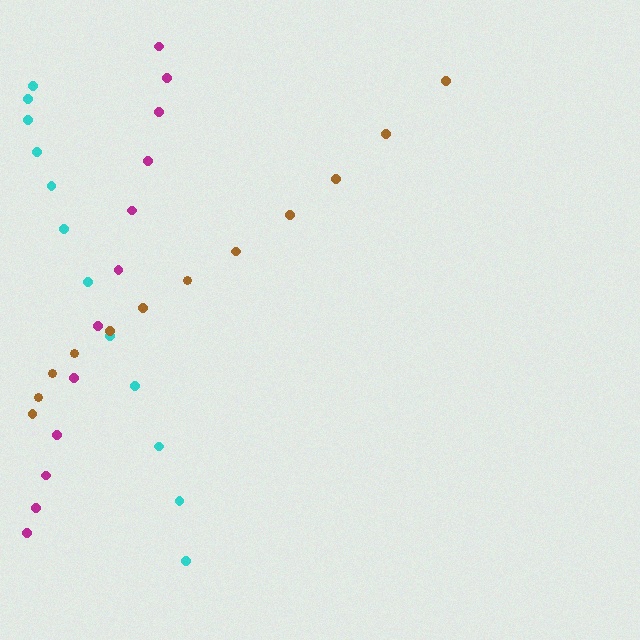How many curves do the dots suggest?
There are 3 distinct paths.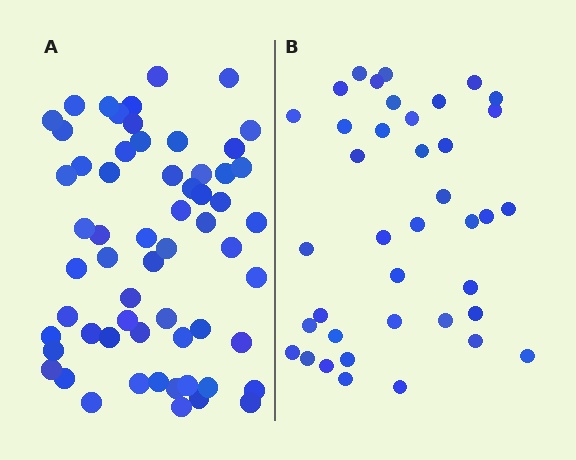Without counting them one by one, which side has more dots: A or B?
Region A (the left region) has more dots.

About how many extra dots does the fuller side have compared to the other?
Region A has approximately 20 more dots than region B.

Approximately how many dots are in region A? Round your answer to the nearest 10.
About 60 dots.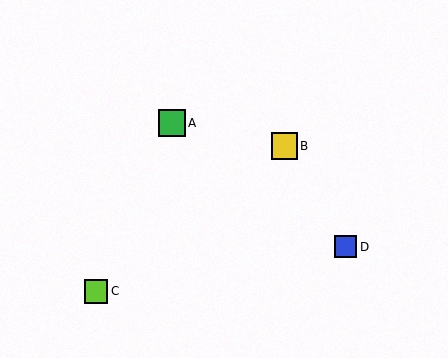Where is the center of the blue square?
The center of the blue square is at (345, 247).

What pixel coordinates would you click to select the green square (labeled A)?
Click at (172, 123) to select the green square A.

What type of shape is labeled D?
Shape D is a blue square.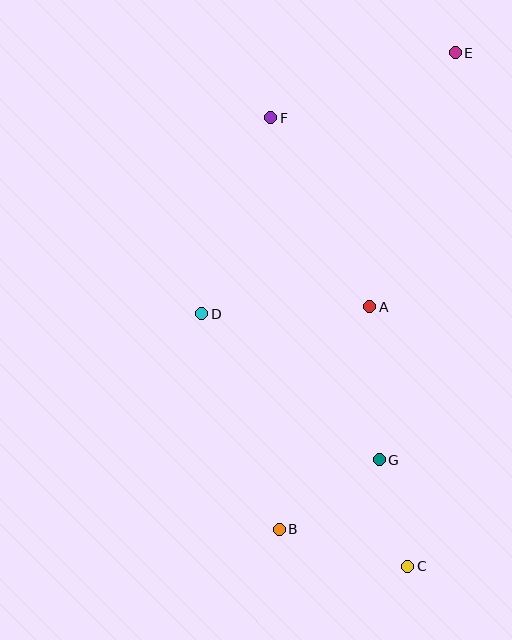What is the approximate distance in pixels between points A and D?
The distance between A and D is approximately 168 pixels.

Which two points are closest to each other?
Points C and G are closest to each other.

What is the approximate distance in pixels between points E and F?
The distance between E and F is approximately 196 pixels.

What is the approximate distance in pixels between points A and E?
The distance between A and E is approximately 268 pixels.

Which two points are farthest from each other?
Points C and E are farthest from each other.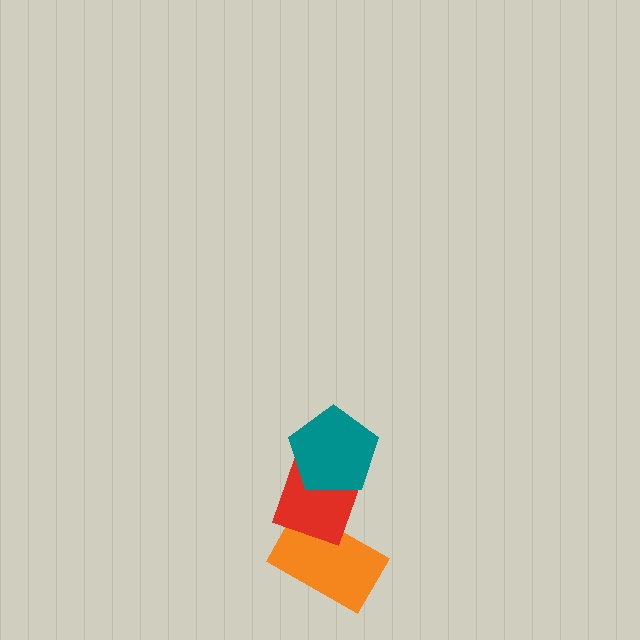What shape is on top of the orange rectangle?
The red diamond is on top of the orange rectangle.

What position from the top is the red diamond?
The red diamond is 2nd from the top.